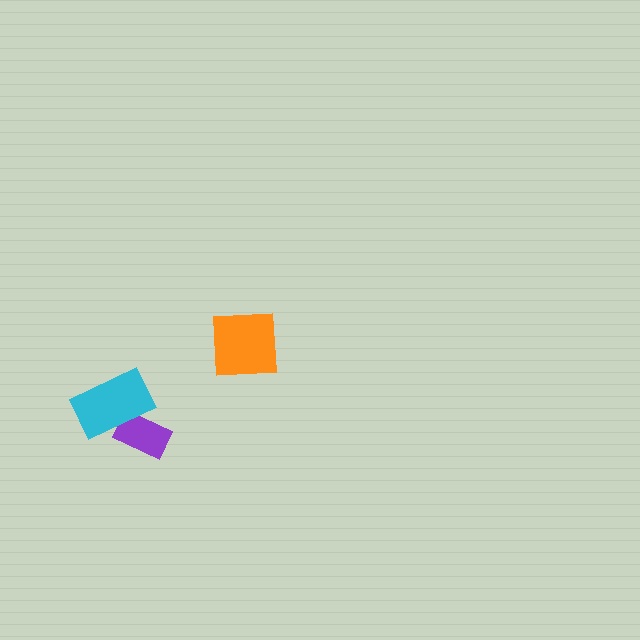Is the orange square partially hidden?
No, no other shape covers it.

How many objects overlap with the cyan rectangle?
1 object overlaps with the cyan rectangle.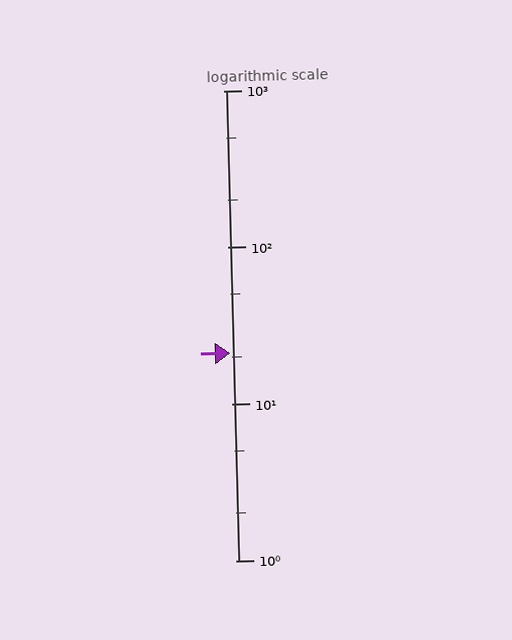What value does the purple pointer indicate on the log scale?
The pointer indicates approximately 21.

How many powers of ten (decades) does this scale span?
The scale spans 3 decades, from 1 to 1000.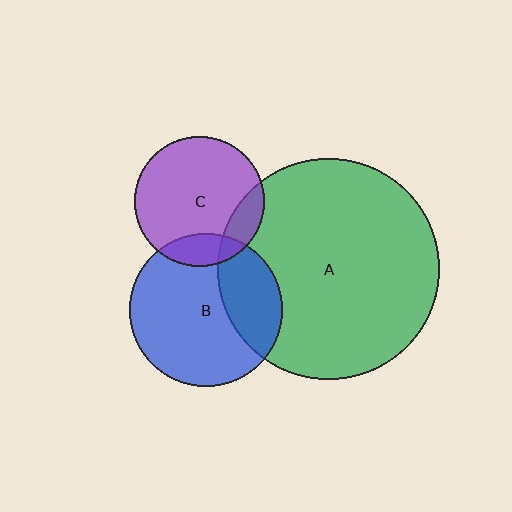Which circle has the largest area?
Circle A (green).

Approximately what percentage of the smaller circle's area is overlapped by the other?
Approximately 15%.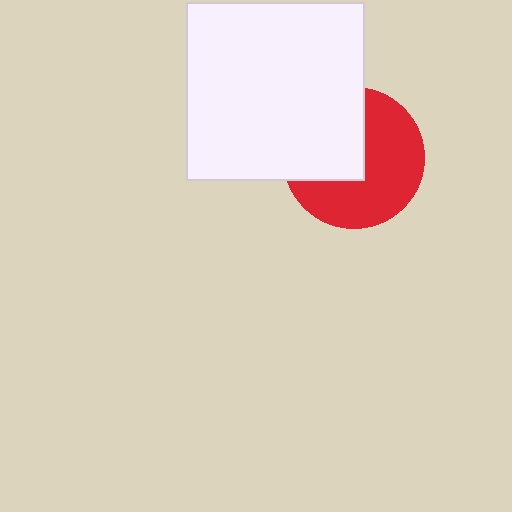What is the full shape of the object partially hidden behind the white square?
The partially hidden object is a red circle.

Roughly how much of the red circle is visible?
About half of it is visible (roughly 58%).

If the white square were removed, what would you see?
You would see the complete red circle.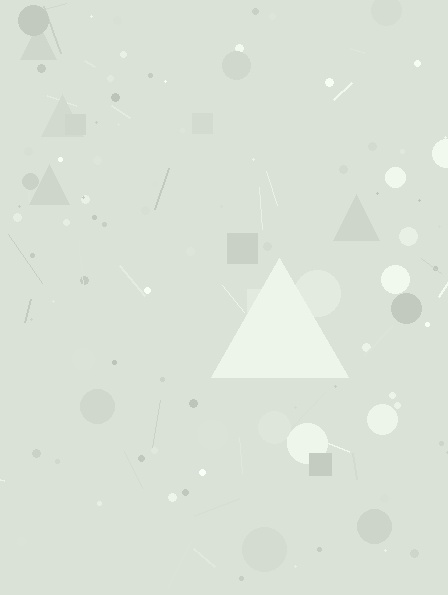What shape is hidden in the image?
A triangle is hidden in the image.